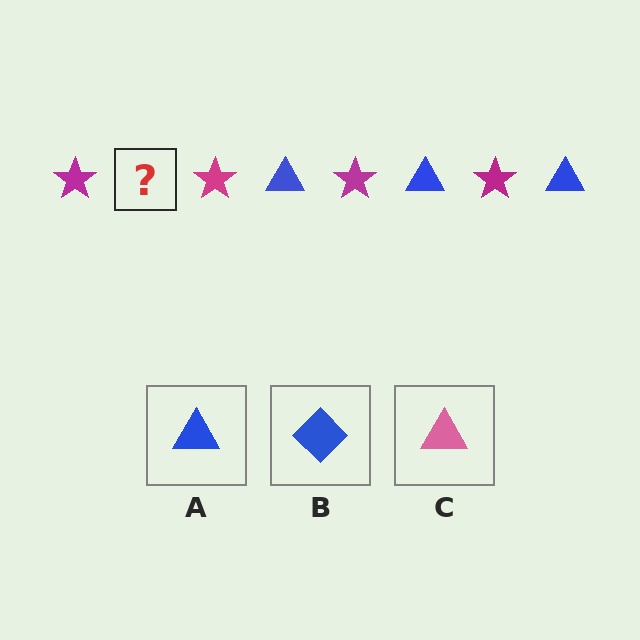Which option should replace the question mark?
Option A.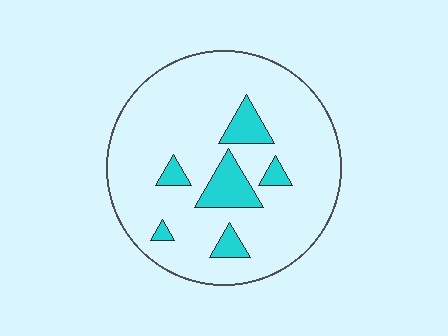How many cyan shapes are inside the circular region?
6.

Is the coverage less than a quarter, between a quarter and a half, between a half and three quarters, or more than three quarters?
Less than a quarter.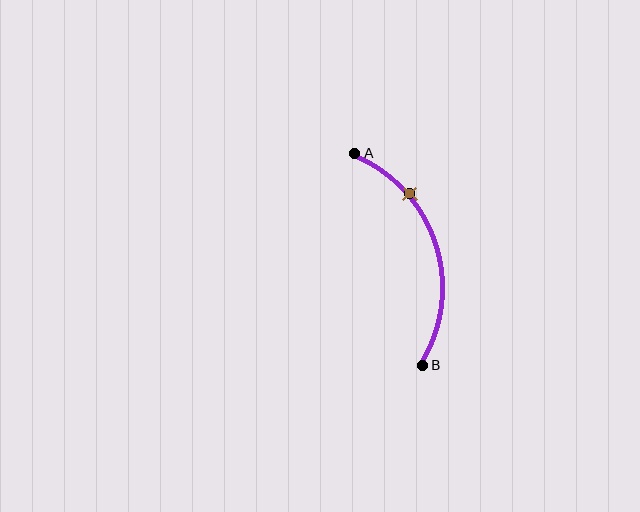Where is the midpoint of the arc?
The arc midpoint is the point on the curve farthest from the straight line joining A and B. It sits to the right of that line.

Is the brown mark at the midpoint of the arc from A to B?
No. The brown mark lies on the arc but is closer to endpoint A. The arc midpoint would be at the point on the curve equidistant along the arc from both A and B.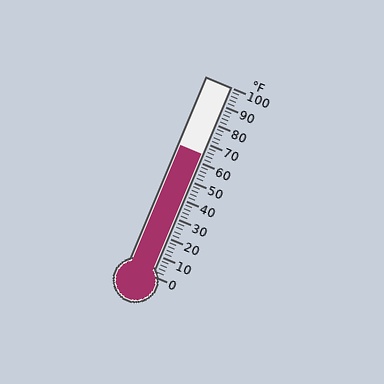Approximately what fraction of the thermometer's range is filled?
The thermometer is filled to approximately 65% of its range.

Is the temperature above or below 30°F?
The temperature is above 30°F.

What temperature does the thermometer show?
The thermometer shows approximately 64°F.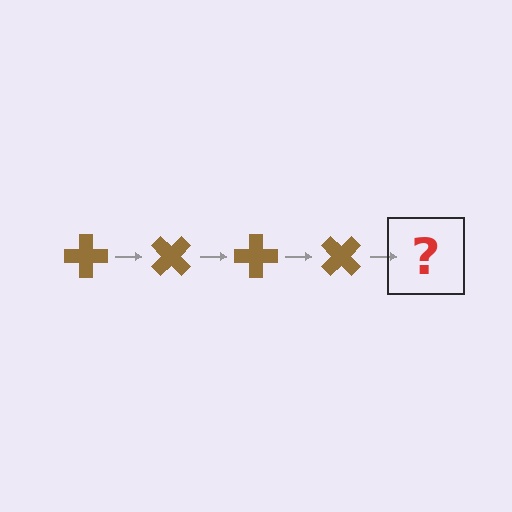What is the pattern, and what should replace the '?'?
The pattern is that the cross rotates 45 degrees each step. The '?' should be a brown cross rotated 180 degrees.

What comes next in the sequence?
The next element should be a brown cross rotated 180 degrees.